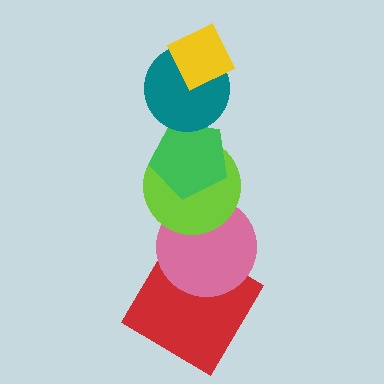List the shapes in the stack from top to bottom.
From top to bottom: the yellow diamond, the teal circle, the green pentagon, the lime circle, the pink circle, the red diamond.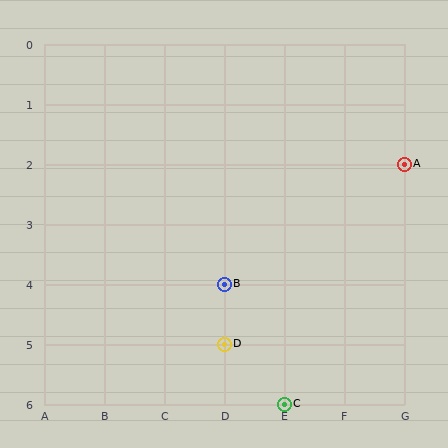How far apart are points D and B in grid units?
Points D and B are 1 row apart.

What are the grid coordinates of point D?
Point D is at grid coordinates (D, 5).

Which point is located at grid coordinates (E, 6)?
Point C is at (E, 6).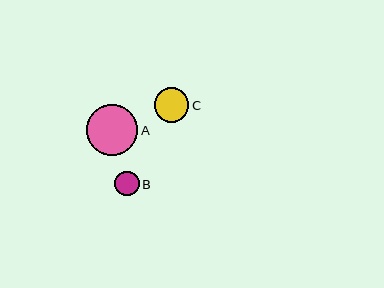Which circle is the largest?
Circle A is the largest with a size of approximately 51 pixels.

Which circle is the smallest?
Circle B is the smallest with a size of approximately 25 pixels.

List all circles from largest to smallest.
From largest to smallest: A, C, B.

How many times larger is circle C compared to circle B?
Circle C is approximately 1.4 times the size of circle B.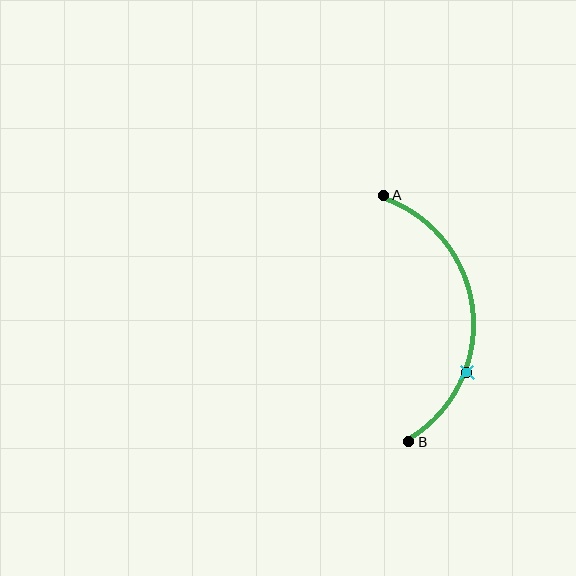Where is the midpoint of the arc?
The arc midpoint is the point on the curve farthest from the straight line joining A and B. It sits to the right of that line.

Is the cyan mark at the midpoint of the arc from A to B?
No. The cyan mark lies on the arc but is closer to endpoint B. The arc midpoint would be at the point on the curve equidistant along the arc from both A and B.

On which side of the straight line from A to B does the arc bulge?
The arc bulges to the right of the straight line connecting A and B.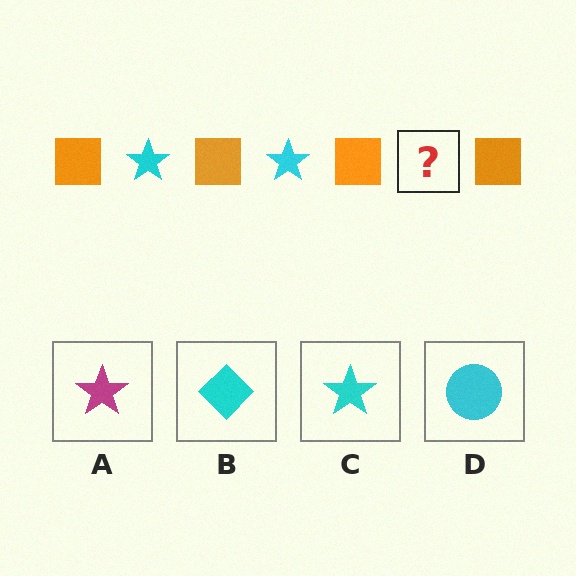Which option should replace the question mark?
Option C.